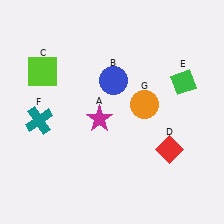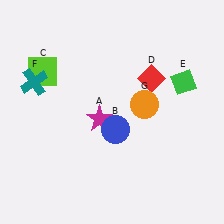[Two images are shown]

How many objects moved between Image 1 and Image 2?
3 objects moved between the two images.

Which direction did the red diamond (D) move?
The red diamond (D) moved up.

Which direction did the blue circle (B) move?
The blue circle (B) moved down.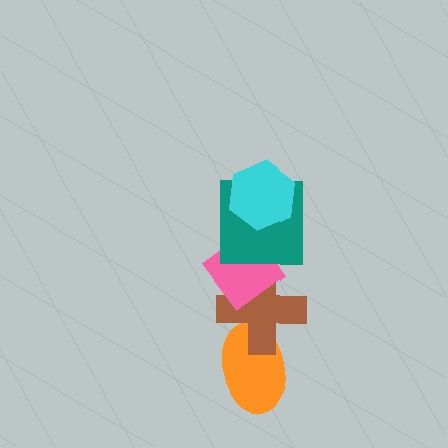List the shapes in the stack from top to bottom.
From top to bottom: the cyan hexagon, the teal square, the pink diamond, the brown cross, the orange ellipse.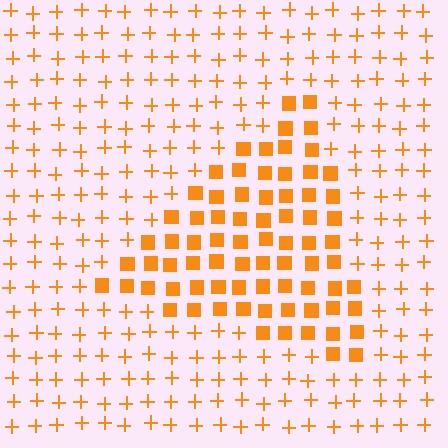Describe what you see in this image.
The image is filled with small orange elements arranged in a uniform grid. A triangle-shaped region contains squares, while the surrounding area contains plus signs. The boundary is defined purely by the change in element shape.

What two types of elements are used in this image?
The image uses squares inside the triangle region and plus signs outside it.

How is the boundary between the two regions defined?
The boundary is defined by a change in element shape: squares inside vs. plus signs outside. All elements share the same color and spacing.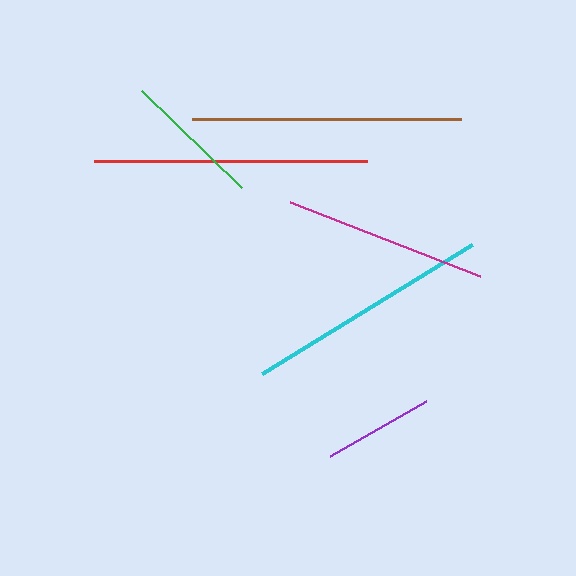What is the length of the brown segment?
The brown segment is approximately 269 pixels long.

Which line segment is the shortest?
The purple line is the shortest at approximately 111 pixels.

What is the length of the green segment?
The green segment is approximately 140 pixels long.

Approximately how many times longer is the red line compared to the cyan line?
The red line is approximately 1.1 times the length of the cyan line.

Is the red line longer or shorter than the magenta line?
The red line is longer than the magenta line.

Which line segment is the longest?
The red line is the longest at approximately 273 pixels.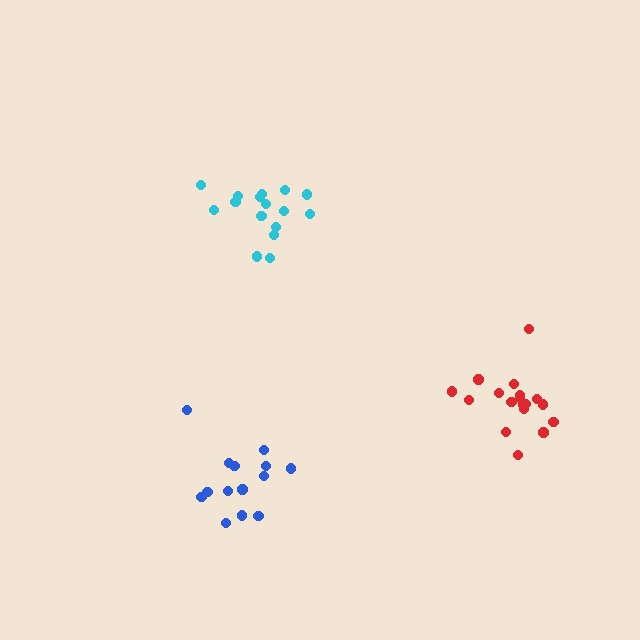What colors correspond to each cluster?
The clusters are colored: cyan, blue, red.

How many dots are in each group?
Group 1: 16 dots, Group 2: 14 dots, Group 3: 18 dots (48 total).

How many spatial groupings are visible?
There are 3 spatial groupings.